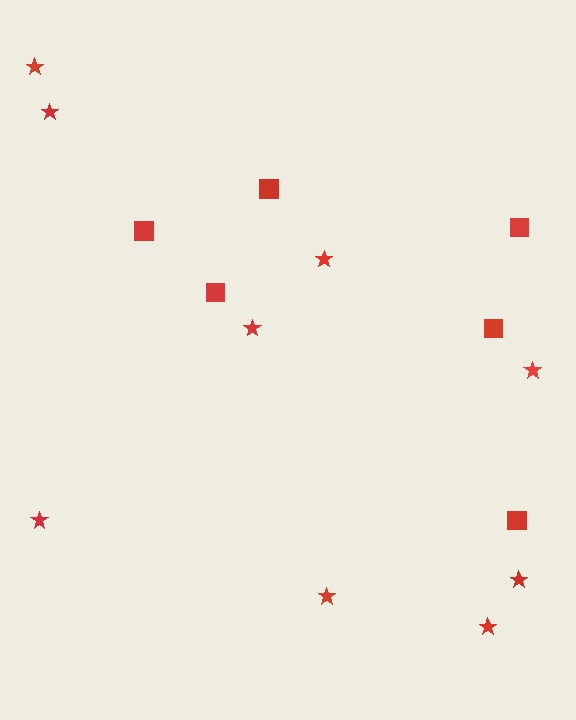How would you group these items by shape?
There are 2 groups: one group of stars (9) and one group of squares (6).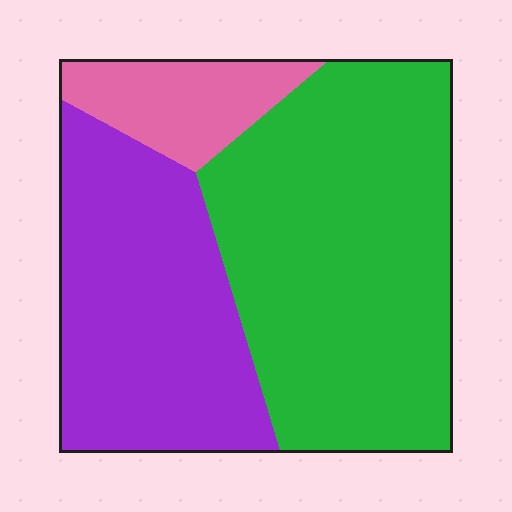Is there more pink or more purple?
Purple.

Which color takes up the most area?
Green, at roughly 55%.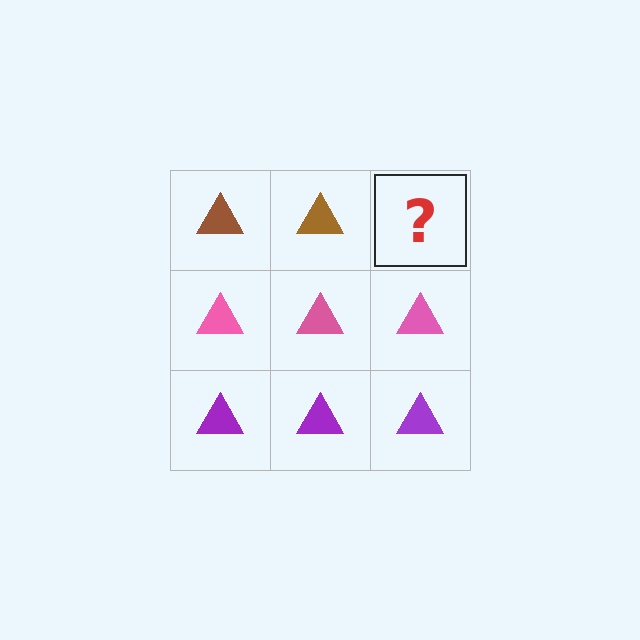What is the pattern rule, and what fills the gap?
The rule is that each row has a consistent color. The gap should be filled with a brown triangle.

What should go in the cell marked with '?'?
The missing cell should contain a brown triangle.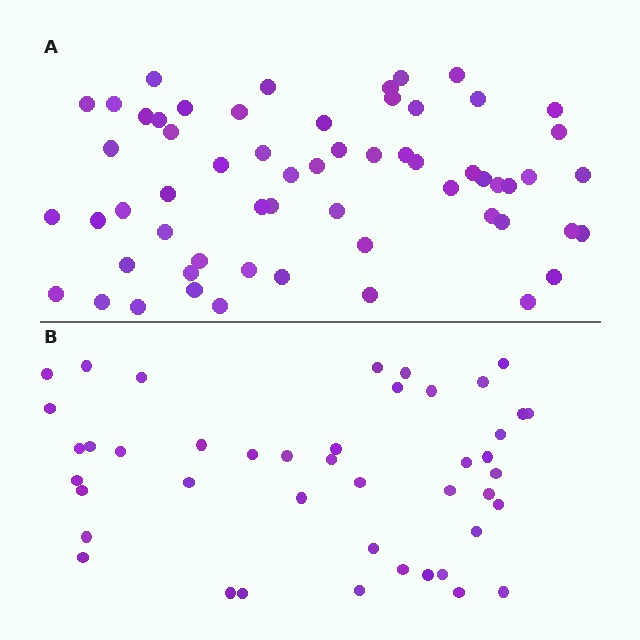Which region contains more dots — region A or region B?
Region A (the top region) has more dots.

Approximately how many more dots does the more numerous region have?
Region A has approximately 15 more dots than region B.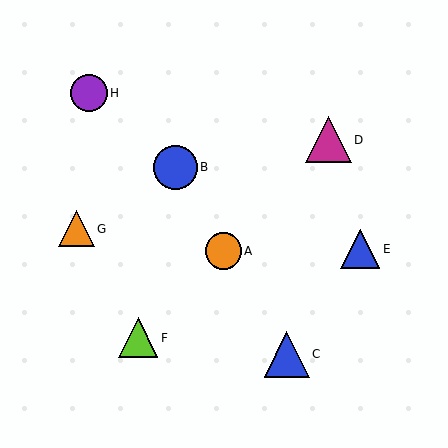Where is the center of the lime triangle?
The center of the lime triangle is at (138, 338).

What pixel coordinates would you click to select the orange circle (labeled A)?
Click at (223, 251) to select the orange circle A.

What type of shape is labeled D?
Shape D is a magenta triangle.